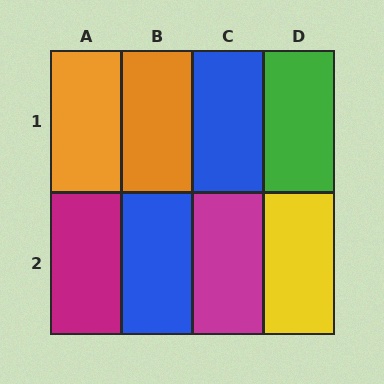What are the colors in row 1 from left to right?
Orange, orange, blue, green.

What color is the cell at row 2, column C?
Magenta.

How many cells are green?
1 cell is green.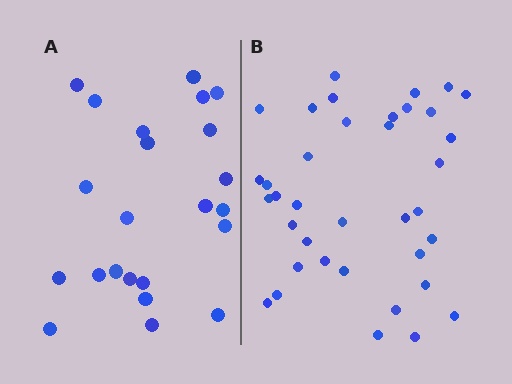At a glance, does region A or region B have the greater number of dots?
Region B (the right region) has more dots.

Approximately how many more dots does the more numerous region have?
Region B has approximately 15 more dots than region A.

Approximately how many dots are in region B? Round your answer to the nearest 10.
About 40 dots. (The exact count is 37, which rounds to 40.)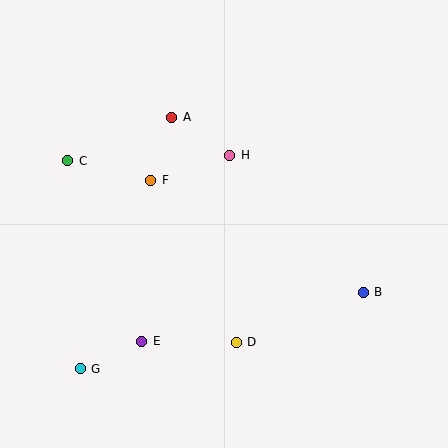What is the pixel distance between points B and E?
The distance between B and E is 227 pixels.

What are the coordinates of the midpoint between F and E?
The midpoint between F and E is at (146, 261).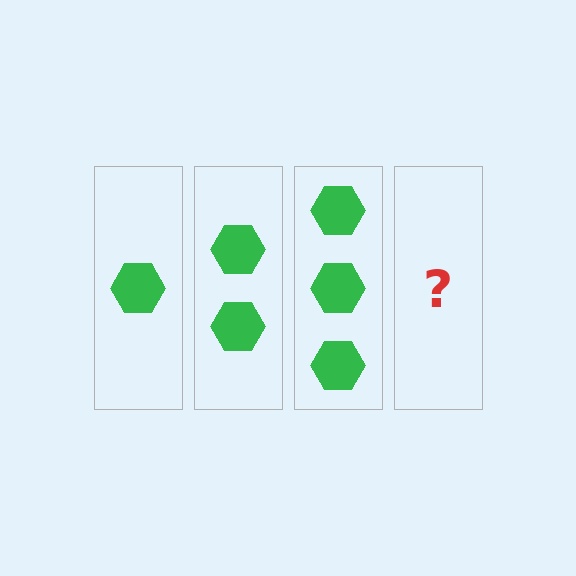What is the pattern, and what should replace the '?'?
The pattern is that each step adds one more hexagon. The '?' should be 4 hexagons.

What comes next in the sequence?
The next element should be 4 hexagons.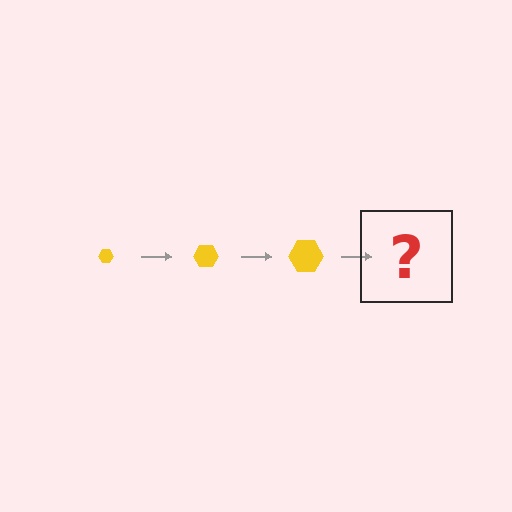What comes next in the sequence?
The next element should be a yellow hexagon, larger than the previous one.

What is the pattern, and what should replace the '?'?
The pattern is that the hexagon gets progressively larger each step. The '?' should be a yellow hexagon, larger than the previous one.